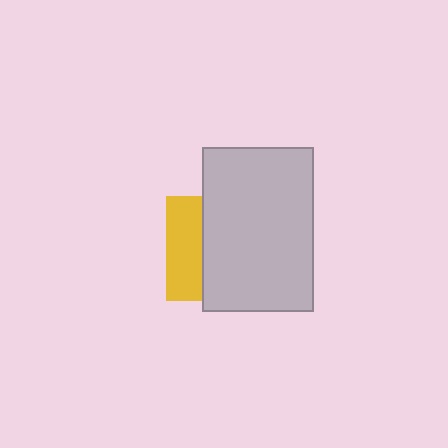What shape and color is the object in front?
The object in front is a light gray rectangle.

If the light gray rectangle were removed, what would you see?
You would see the complete yellow square.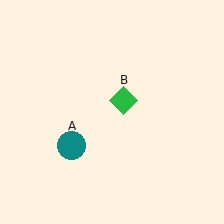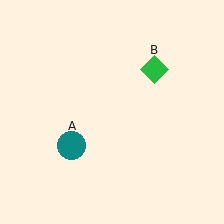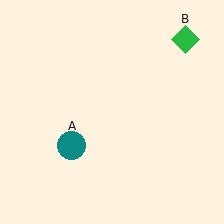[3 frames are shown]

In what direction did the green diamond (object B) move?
The green diamond (object B) moved up and to the right.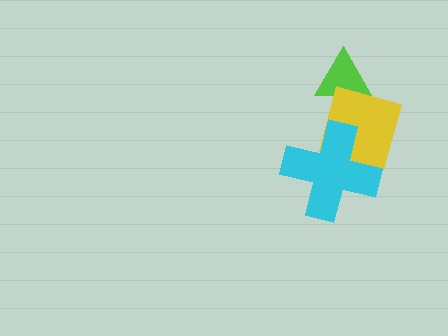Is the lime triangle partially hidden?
Yes, it is partially covered by another shape.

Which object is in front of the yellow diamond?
The cyan cross is in front of the yellow diamond.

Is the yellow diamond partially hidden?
Yes, it is partially covered by another shape.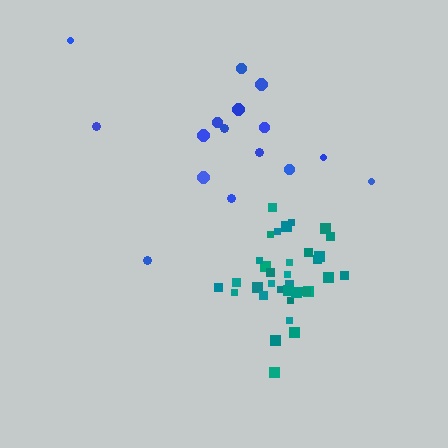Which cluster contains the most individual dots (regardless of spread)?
Teal (34).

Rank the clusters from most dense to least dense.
teal, blue.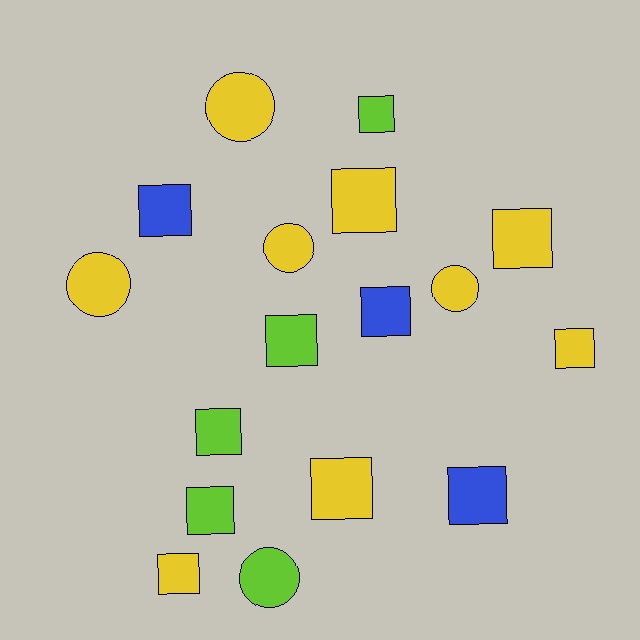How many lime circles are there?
There is 1 lime circle.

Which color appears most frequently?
Yellow, with 9 objects.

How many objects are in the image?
There are 17 objects.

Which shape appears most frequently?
Square, with 12 objects.